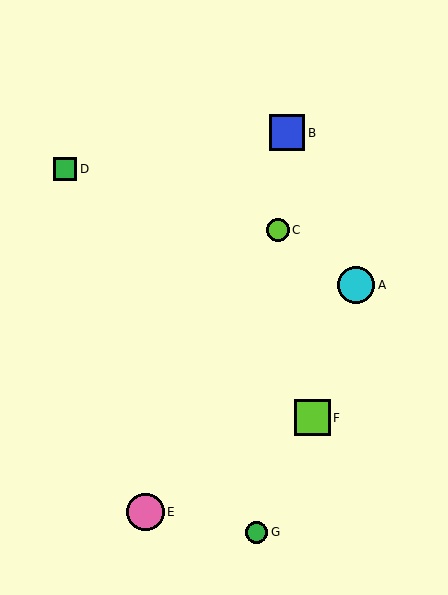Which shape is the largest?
The cyan circle (labeled A) is the largest.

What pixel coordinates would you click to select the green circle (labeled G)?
Click at (256, 532) to select the green circle G.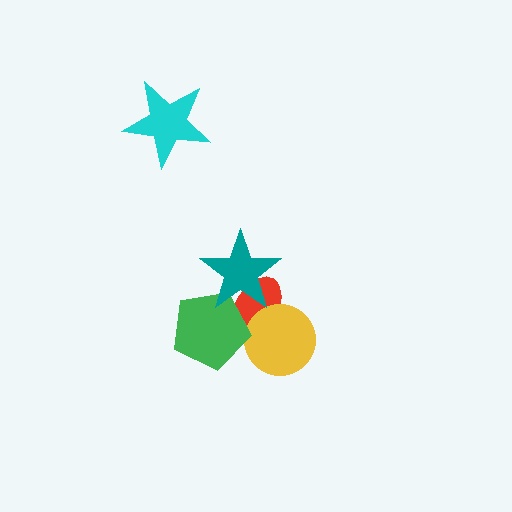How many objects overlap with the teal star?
2 objects overlap with the teal star.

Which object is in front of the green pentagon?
The teal star is in front of the green pentagon.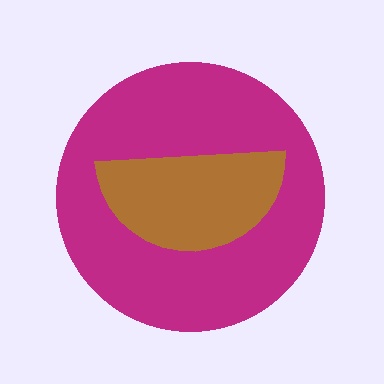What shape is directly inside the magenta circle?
The brown semicircle.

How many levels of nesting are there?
2.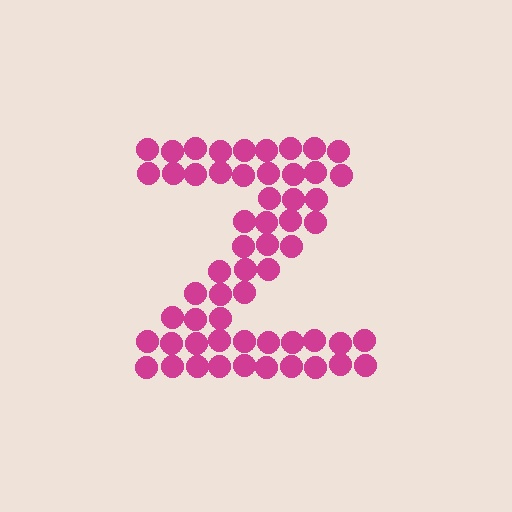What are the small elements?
The small elements are circles.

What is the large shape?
The large shape is the letter Z.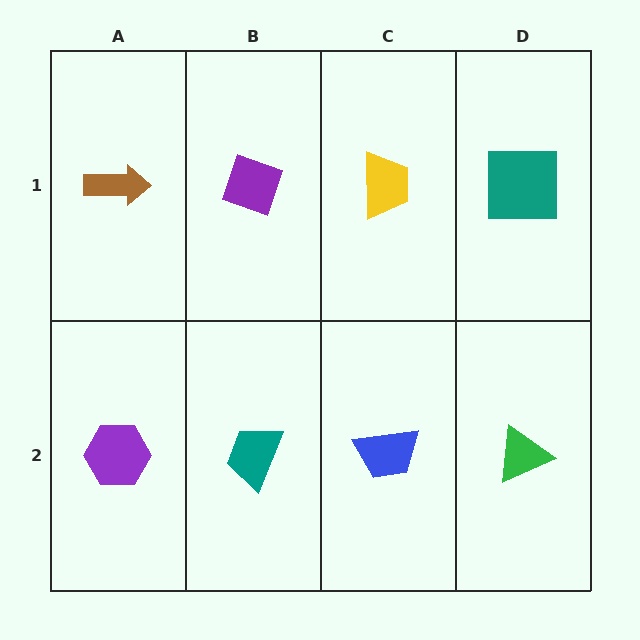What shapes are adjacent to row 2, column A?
A brown arrow (row 1, column A), a teal trapezoid (row 2, column B).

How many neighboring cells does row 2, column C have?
3.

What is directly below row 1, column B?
A teal trapezoid.